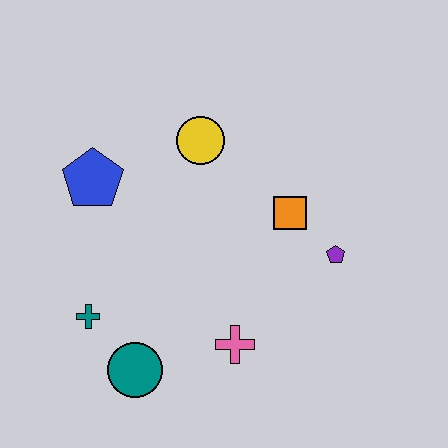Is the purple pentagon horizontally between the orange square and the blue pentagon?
No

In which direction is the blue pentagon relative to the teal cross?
The blue pentagon is above the teal cross.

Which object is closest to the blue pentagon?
The yellow circle is closest to the blue pentagon.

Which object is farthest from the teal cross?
The purple pentagon is farthest from the teal cross.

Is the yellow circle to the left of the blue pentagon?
No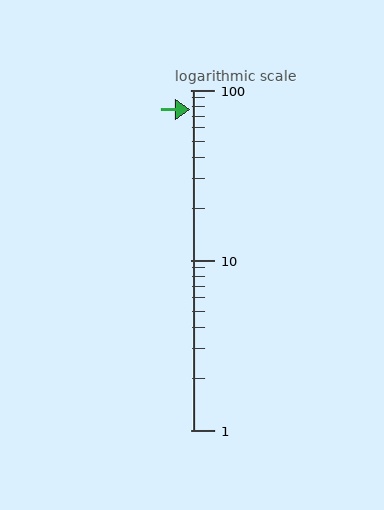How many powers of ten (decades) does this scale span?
The scale spans 2 decades, from 1 to 100.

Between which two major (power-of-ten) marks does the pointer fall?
The pointer is between 10 and 100.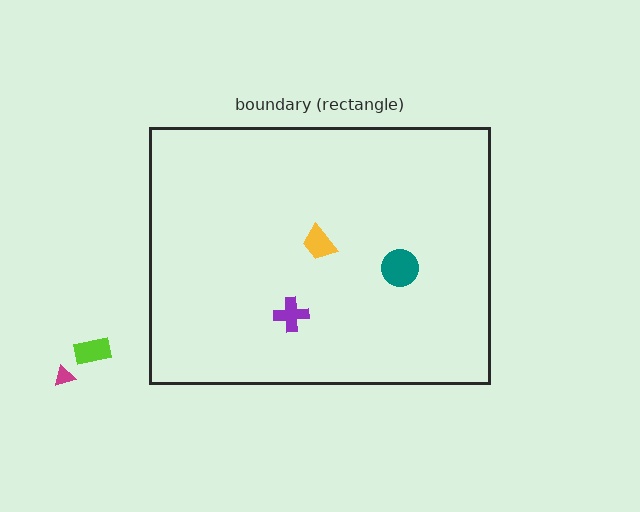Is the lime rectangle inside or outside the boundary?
Outside.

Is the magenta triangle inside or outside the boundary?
Outside.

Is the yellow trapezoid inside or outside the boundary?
Inside.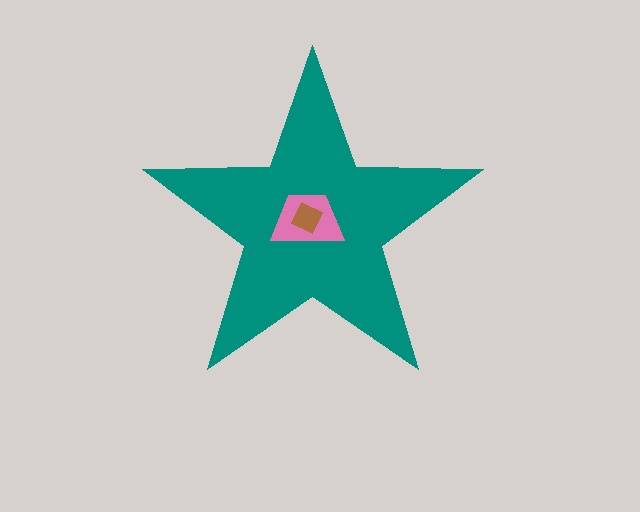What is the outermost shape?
The teal star.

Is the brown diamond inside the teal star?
Yes.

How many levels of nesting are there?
3.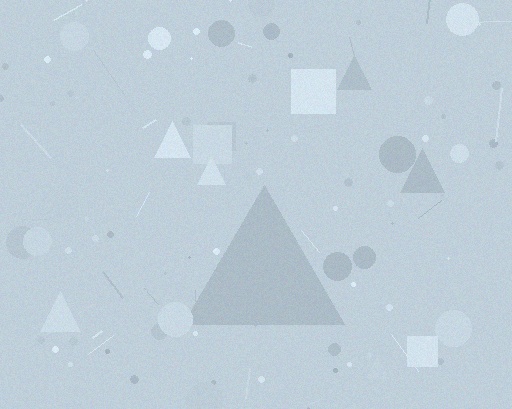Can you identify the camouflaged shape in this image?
The camouflaged shape is a triangle.